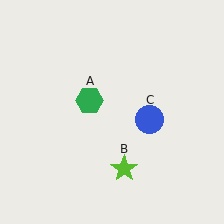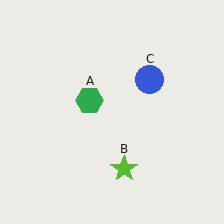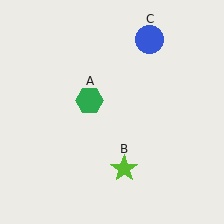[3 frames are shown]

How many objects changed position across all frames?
1 object changed position: blue circle (object C).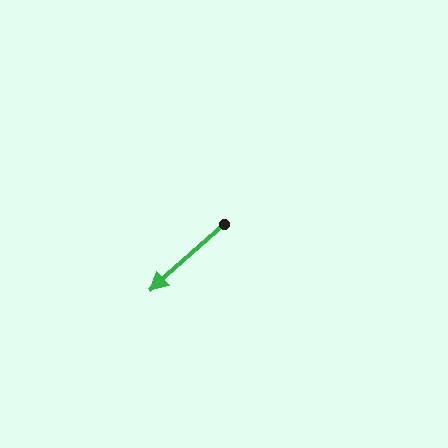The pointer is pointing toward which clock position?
Roughly 8 o'clock.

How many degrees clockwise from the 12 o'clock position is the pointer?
Approximately 228 degrees.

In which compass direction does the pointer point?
Southwest.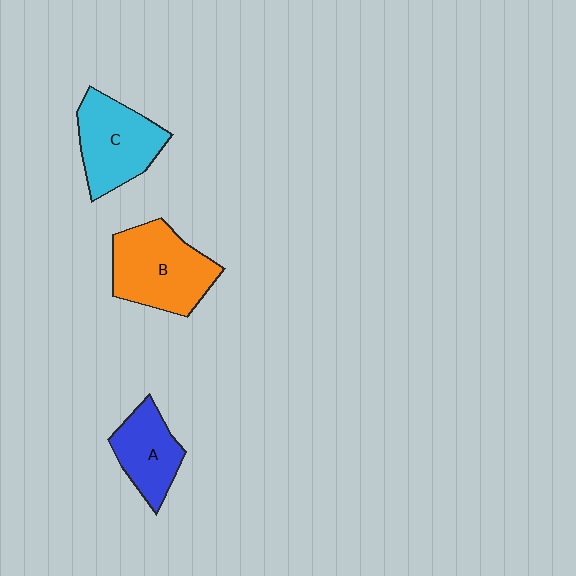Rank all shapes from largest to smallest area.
From largest to smallest: B (orange), C (cyan), A (blue).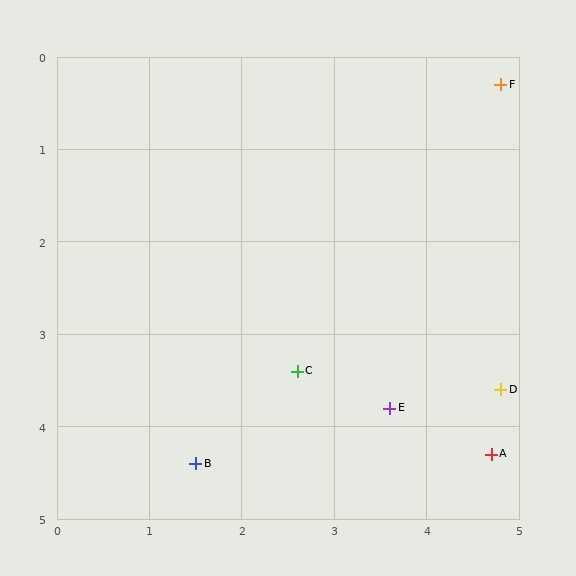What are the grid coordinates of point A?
Point A is at approximately (4.7, 4.3).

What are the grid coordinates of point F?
Point F is at approximately (4.8, 0.3).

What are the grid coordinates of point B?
Point B is at approximately (1.5, 4.4).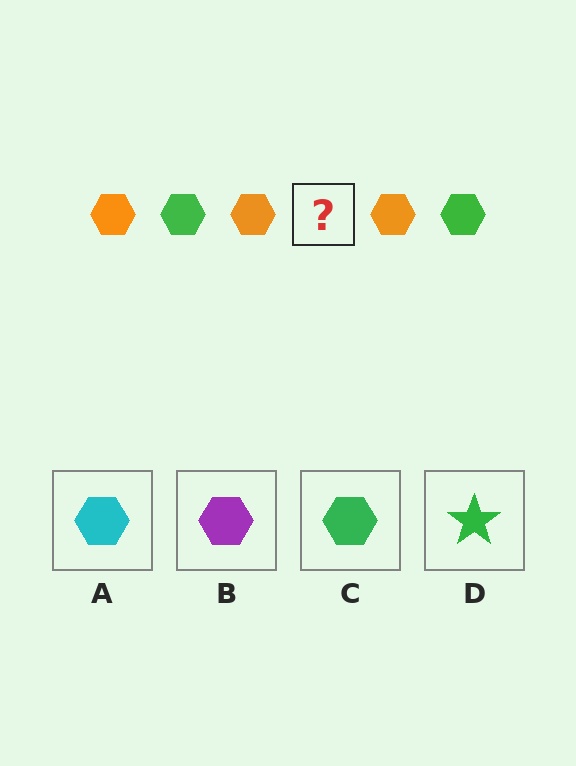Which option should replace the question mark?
Option C.